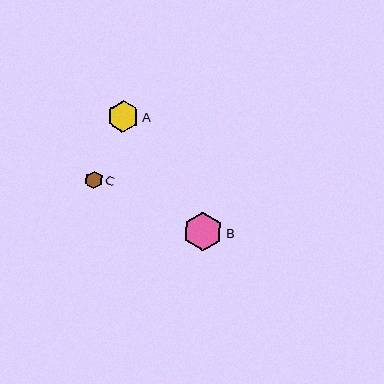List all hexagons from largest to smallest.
From largest to smallest: B, A, C.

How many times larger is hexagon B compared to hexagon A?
Hexagon B is approximately 1.2 times the size of hexagon A.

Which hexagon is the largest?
Hexagon B is the largest with a size of approximately 40 pixels.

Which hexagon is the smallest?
Hexagon C is the smallest with a size of approximately 18 pixels.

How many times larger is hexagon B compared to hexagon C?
Hexagon B is approximately 2.2 times the size of hexagon C.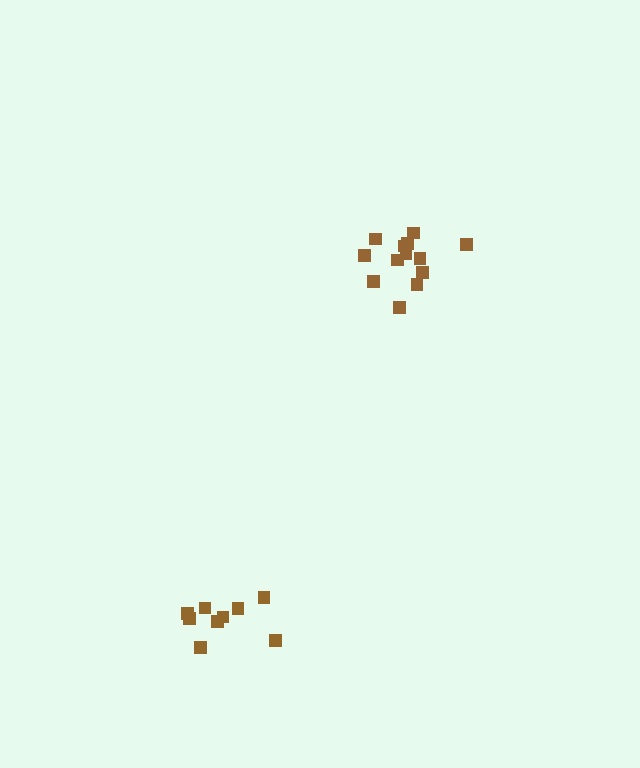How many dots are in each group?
Group 1: 9 dots, Group 2: 13 dots (22 total).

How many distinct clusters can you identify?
There are 2 distinct clusters.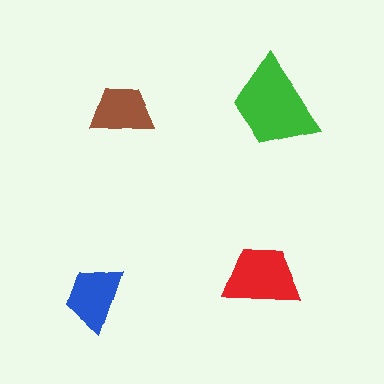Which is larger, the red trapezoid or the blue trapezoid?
The red one.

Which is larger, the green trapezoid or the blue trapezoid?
The green one.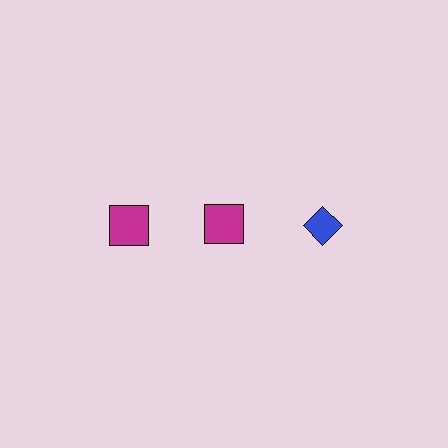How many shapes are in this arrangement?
There are 3 shapes arranged in a grid pattern.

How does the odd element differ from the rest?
It differs in both color (blue instead of magenta) and shape (diamond instead of square).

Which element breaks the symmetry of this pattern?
The blue diamond in the top row, center column breaks the symmetry. All other shapes are magenta squares.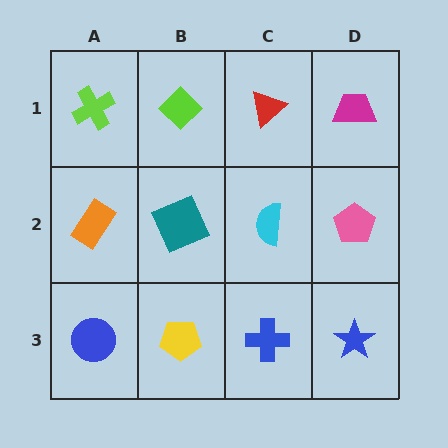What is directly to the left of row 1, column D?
A red triangle.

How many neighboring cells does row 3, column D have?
2.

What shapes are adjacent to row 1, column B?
A teal square (row 2, column B), a lime cross (row 1, column A), a red triangle (row 1, column C).